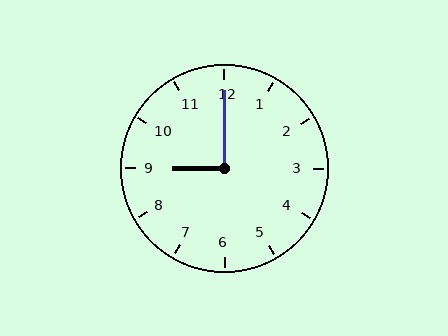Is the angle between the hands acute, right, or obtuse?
It is right.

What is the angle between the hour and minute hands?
Approximately 90 degrees.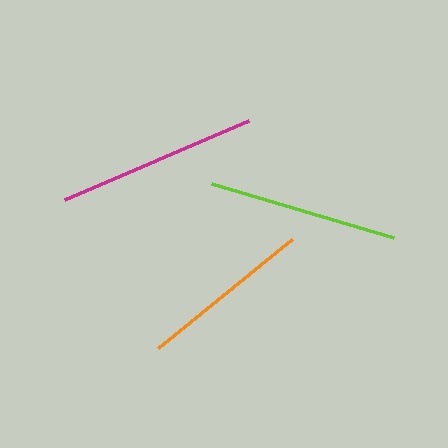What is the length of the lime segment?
The lime segment is approximately 190 pixels long.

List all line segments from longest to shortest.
From longest to shortest: magenta, lime, orange.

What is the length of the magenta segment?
The magenta segment is approximately 200 pixels long.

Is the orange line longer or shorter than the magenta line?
The magenta line is longer than the orange line.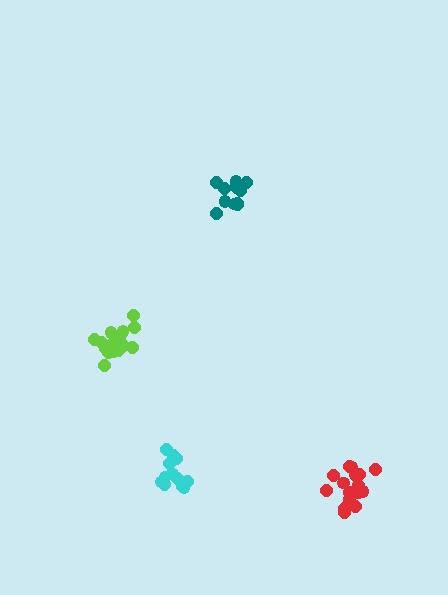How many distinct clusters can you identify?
There are 4 distinct clusters.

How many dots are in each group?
Group 1: 18 dots, Group 2: 12 dots, Group 3: 18 dots, Group 4: 13 dots (61 total).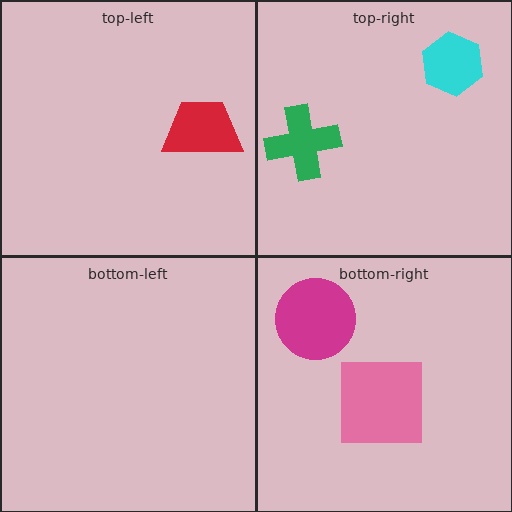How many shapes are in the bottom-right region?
2.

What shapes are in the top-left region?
The red trapezoid.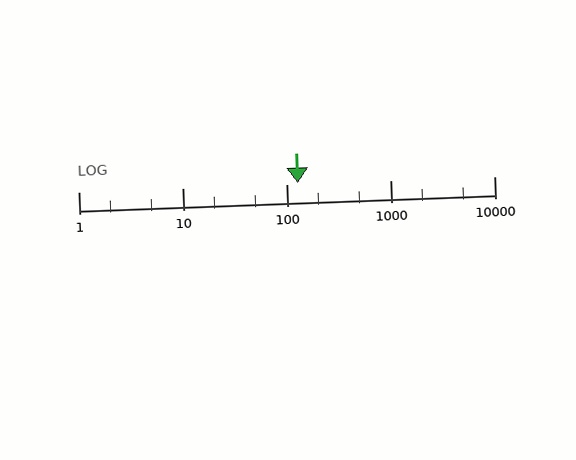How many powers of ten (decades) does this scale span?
The scale spans 4 decades, from 1 to 10000.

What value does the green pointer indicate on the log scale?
The pointer indicates approximately 130.